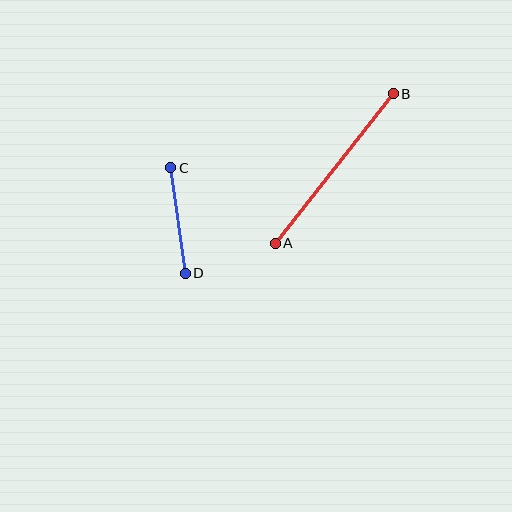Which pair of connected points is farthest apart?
Points A and B are farthest apart.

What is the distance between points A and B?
The distance is approximately 191 pixels.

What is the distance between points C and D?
The distance is approximately 106 pixels.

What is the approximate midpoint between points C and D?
The midpoint is at approximately (178, 221) pixels.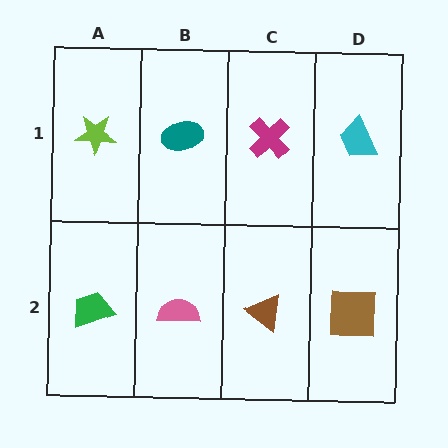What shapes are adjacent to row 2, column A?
A lime star (row 1, column A), a pink semicircle (row 2, column B).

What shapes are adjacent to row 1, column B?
A pink semicircle (row 2, column B), a lime star (row 1, column A), a magenta cross (row 1, column C).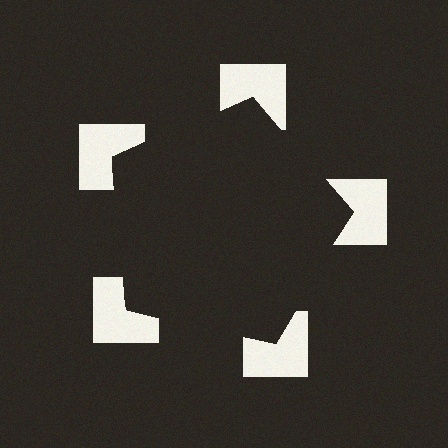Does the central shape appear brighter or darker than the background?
It typically appears slightly darker than the background, even though no actual brightness change is drawn.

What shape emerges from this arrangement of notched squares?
An illusory pentagon — its edges are inferred from the aligned wedge cuts in the notched squares, not physically drawn.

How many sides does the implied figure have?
5 sides.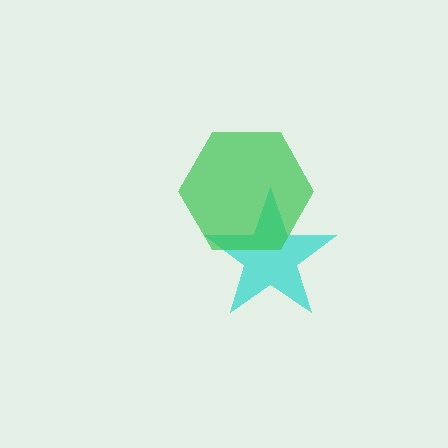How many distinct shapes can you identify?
There are 2 distinct shapes: a cyan star, a green hexagon.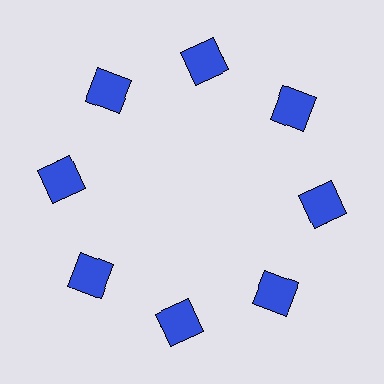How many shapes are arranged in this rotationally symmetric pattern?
There are 8 shapes, arranged in 8 groups of 1.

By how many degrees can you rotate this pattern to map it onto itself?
The pattern maps onto itself every 45 degrees of rotation.